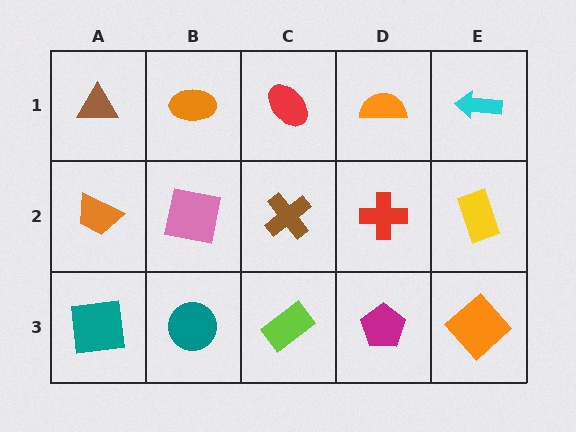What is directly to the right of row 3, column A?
A teal circle.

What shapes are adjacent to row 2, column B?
An orange ellipse (row 1, column B), a teal circle (row 3, column B), an orange trapezoid (row 2, column A), a brown cross (row 2, column C).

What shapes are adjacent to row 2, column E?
A cyan arrow (row 1, column E), an orange diamond (row 3, column E), a red cross (row 2, column D).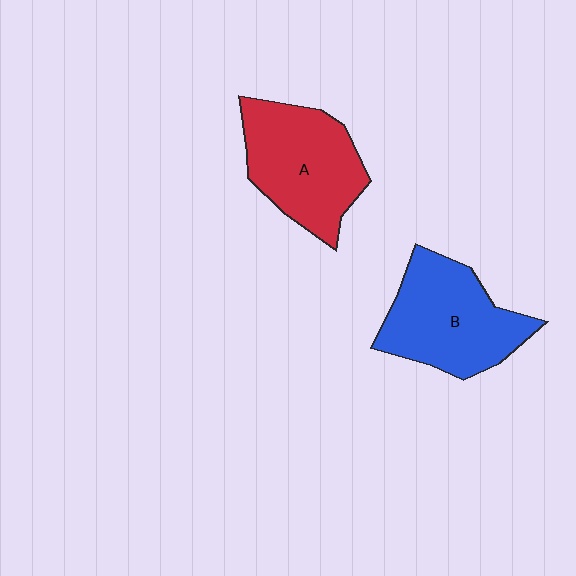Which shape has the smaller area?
Shape A (red).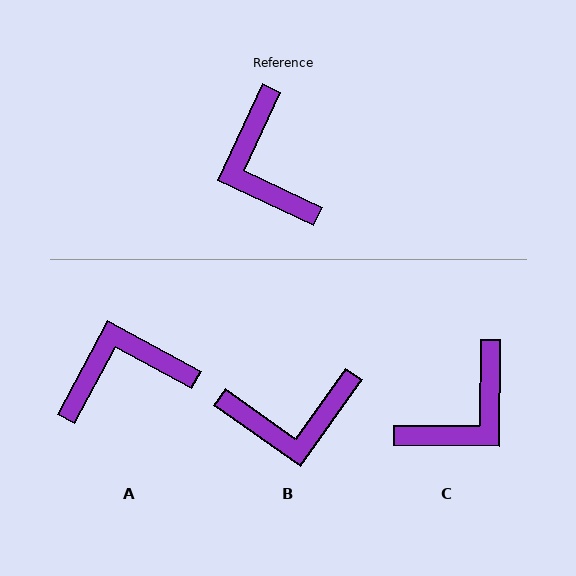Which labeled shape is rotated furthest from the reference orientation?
C, about 115 degrees away.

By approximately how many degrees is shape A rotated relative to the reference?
Approximately 93 degrees clockwise.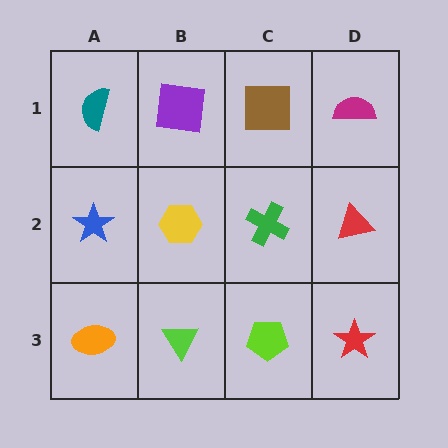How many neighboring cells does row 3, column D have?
2.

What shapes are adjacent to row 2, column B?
A purple square (row 1, column B), a lime triangle (row 3, column B), a blue star (row 2, column A), a green cross (row 2, column C).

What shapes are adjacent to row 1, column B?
A yellow hexagon (row 2, column B), a teal semicircle (row 1, column A), a brown square (row 1, column C).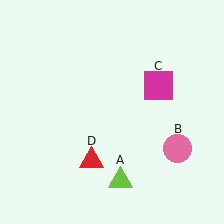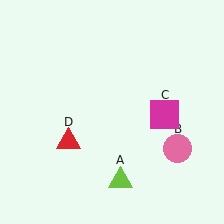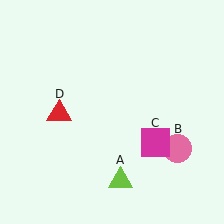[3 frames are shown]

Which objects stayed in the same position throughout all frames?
Lime triangle (object A) and pink circle (object B) remained stationary.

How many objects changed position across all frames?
2 objects changed position: magenta square (object C), red triangle (object D).